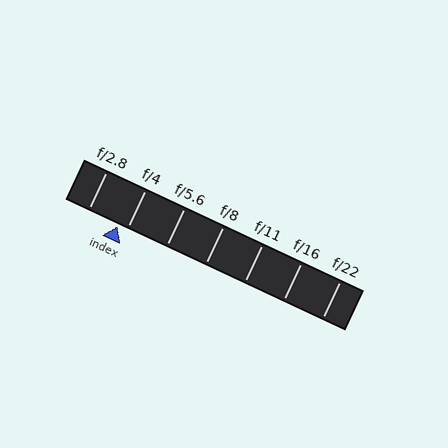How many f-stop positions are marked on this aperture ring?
There are 7 f-stop positions marked.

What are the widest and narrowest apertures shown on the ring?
The widest aperture shown is f/2.8 and the narrowest is f/22.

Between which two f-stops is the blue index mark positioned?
The index mark is between f/2.8 and f/4.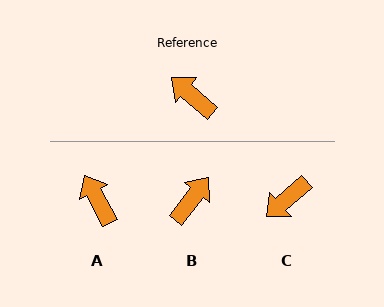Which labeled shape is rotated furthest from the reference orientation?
B, about 87 degrees away.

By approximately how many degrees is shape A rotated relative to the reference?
Approximately 21 degrees clockwise.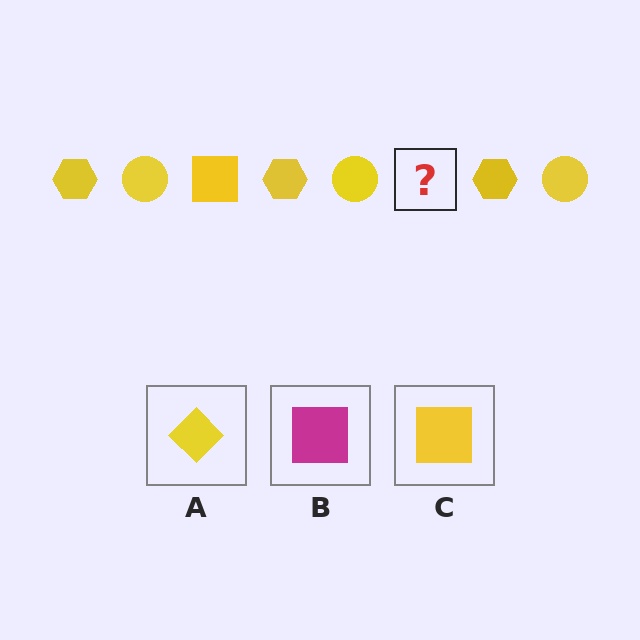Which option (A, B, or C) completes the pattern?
C.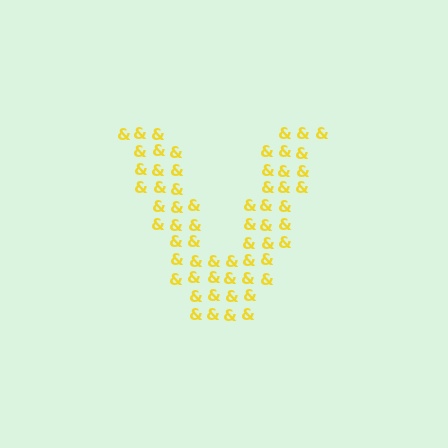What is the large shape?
The large shape is the letter V.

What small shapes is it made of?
It is made of small ampersands.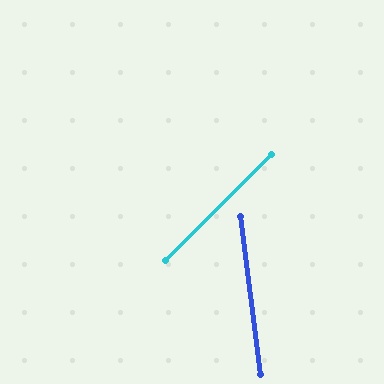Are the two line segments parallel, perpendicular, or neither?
Neither parallel nor perpendicular — they differ by about 52°.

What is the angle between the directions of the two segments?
Approximately 52 degrees.